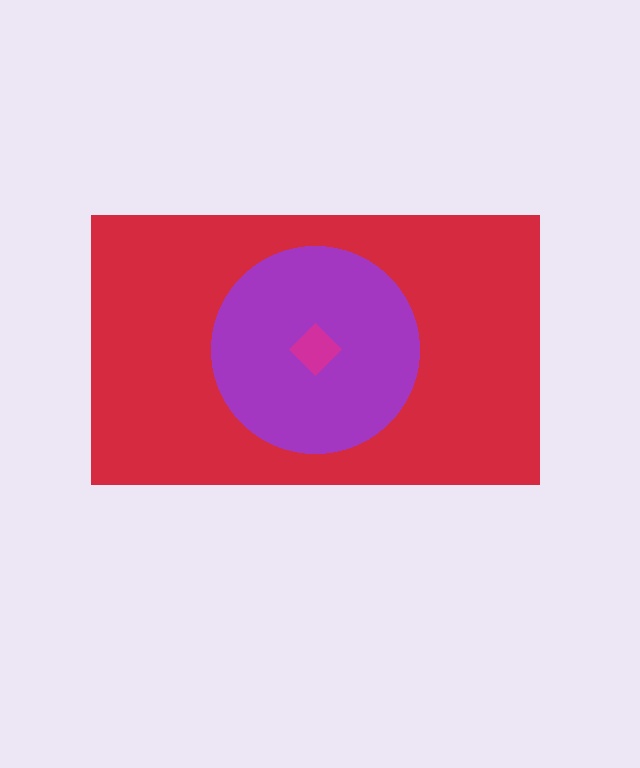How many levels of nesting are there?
3.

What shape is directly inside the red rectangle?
The purple circle.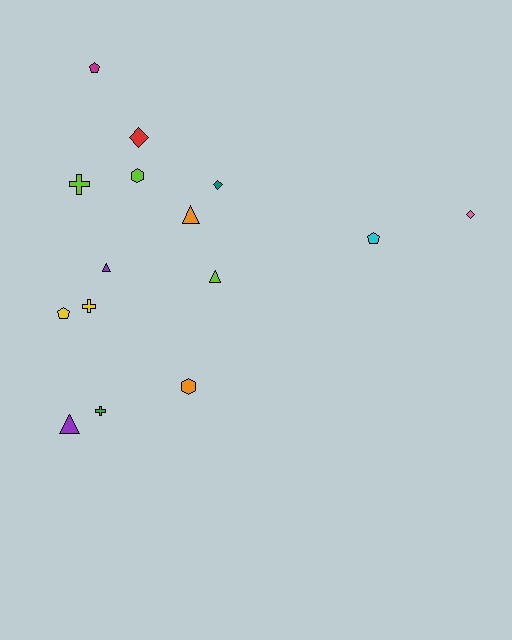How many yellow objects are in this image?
There are 2 yellow objects.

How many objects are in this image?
There are 15 objects.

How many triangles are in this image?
There are 4 triangles.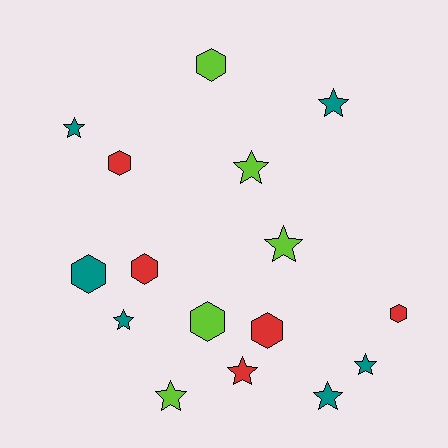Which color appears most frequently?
Teal, with 6 objects.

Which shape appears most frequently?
Star, with 9 objects.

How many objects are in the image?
There are 16 objects.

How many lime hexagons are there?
There are 2 lime hexagons.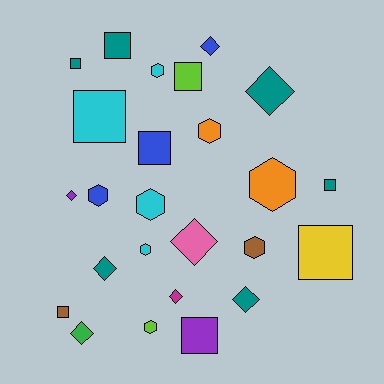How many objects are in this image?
There are 25 objects.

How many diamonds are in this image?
There are 8 diamonds.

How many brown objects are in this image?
There are 2 brown objects.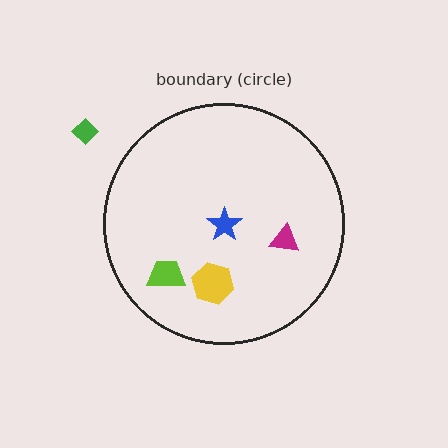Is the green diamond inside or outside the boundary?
Outside.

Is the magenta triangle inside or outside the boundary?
Inside.